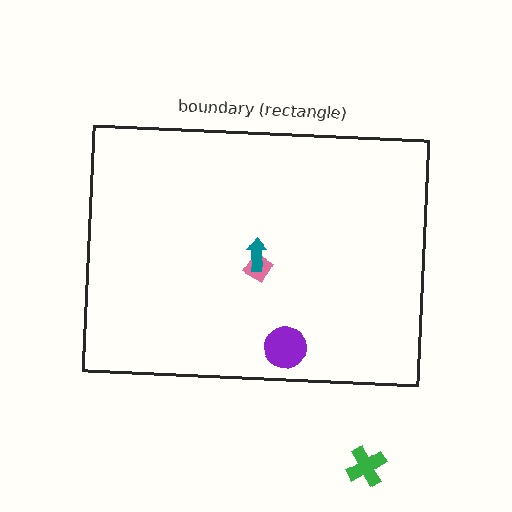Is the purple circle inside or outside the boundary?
Inside.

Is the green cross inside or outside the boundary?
Outside.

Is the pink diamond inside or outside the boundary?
Inside.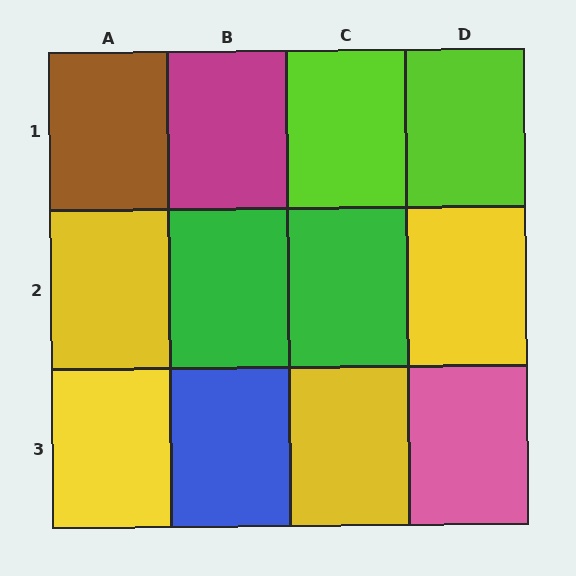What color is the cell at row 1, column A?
Brown.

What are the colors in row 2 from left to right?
Yellow, green, green, yellow.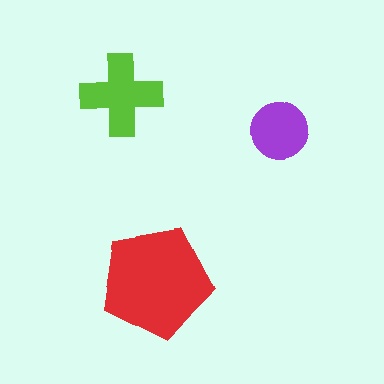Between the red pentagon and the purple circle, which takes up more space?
The red pentagon.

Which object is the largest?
The red pentagon.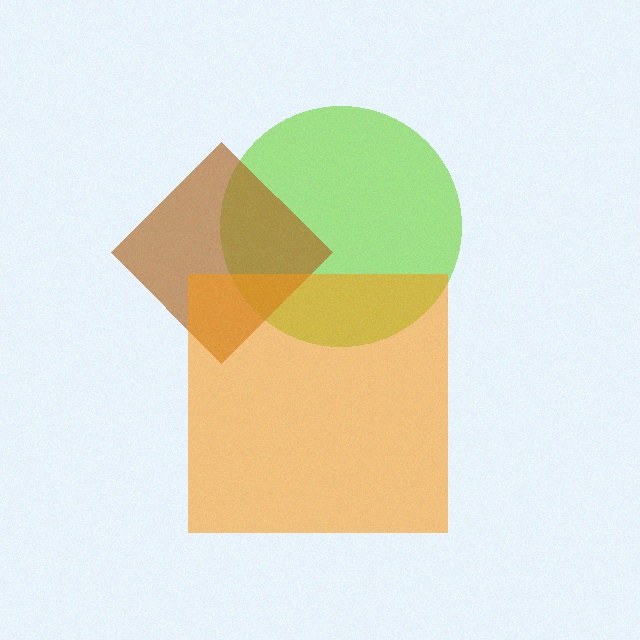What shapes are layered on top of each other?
The layered shapes are: a lime circle, a brown diamond, an orange square.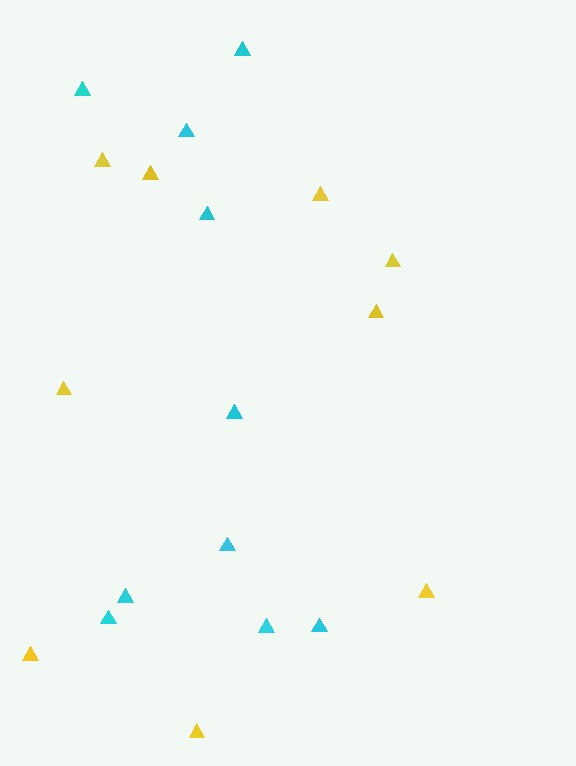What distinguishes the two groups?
There are 2 groups: one group of cyan triangles (10) and one group of yellow triangles (9).